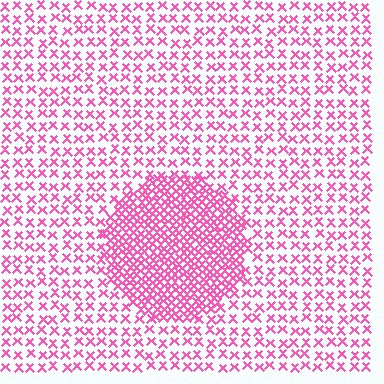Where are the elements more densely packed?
The elements are more densely packed inside the circle boundary.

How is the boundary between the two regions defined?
The boundary is defined by a change in element density (approximately 2.5x ratio). All elements are the same color, size, and shape.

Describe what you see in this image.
The image contains small pink elements arranged at two different densities. A circle-shaped region is visible where the elements are more densely packed than the surrounding area.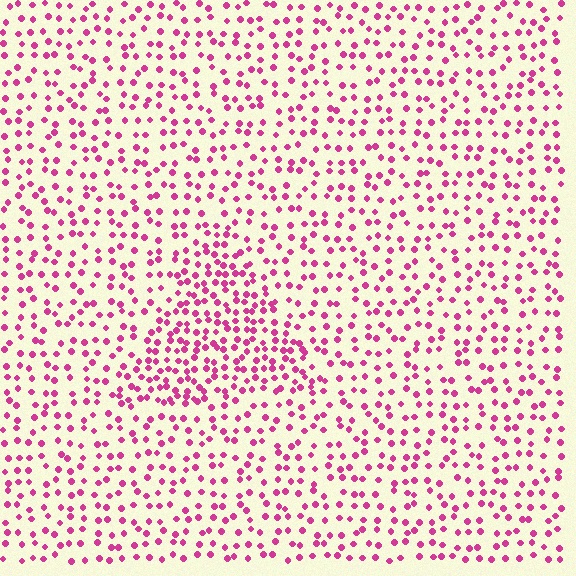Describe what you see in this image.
The image contains small magenta elements arranged at two different densities. A triangle-shaped region is visible where the elements are more densely packed than the surrounding area.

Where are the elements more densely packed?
The elements are more densely packed inside the triangle boundary.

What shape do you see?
I see a triangle.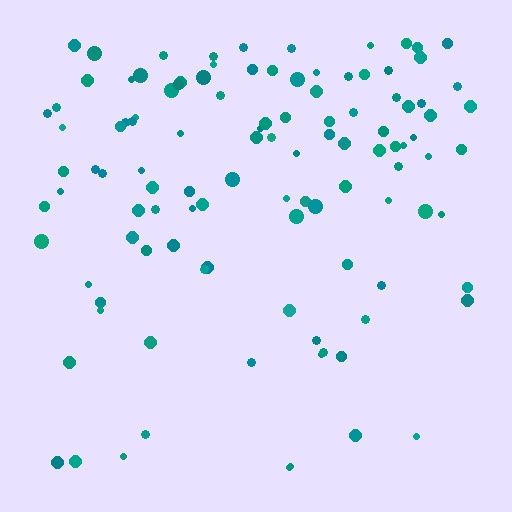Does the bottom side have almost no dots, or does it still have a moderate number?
Still a moderate number, just noticeably fewer than the top.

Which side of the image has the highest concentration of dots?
The top.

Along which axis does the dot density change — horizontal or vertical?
Vertical.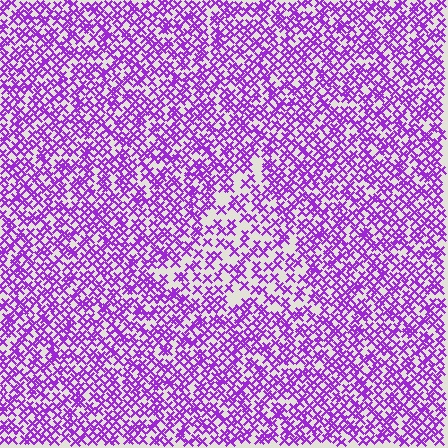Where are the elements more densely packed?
The elements are more densely packed outside the triangle boundary.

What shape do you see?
I see a triangle.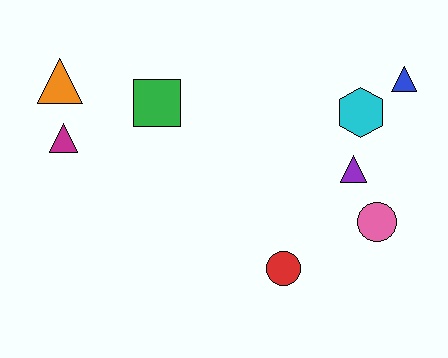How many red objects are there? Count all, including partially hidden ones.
There is 1 red object.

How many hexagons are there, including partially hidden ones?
There is 1 hexagon.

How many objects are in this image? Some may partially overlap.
There are 8 objects.